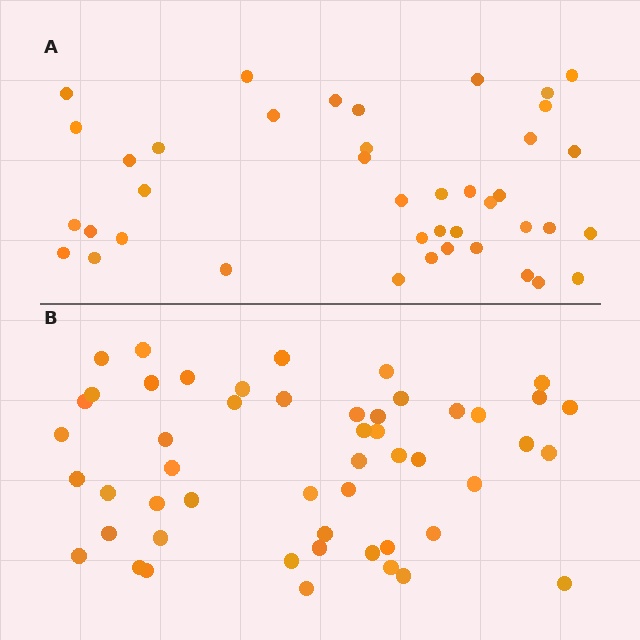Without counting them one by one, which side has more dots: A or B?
Region B (the bottom region) has more dots.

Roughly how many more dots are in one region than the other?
Region B has roughly 10 or so more dots than region A.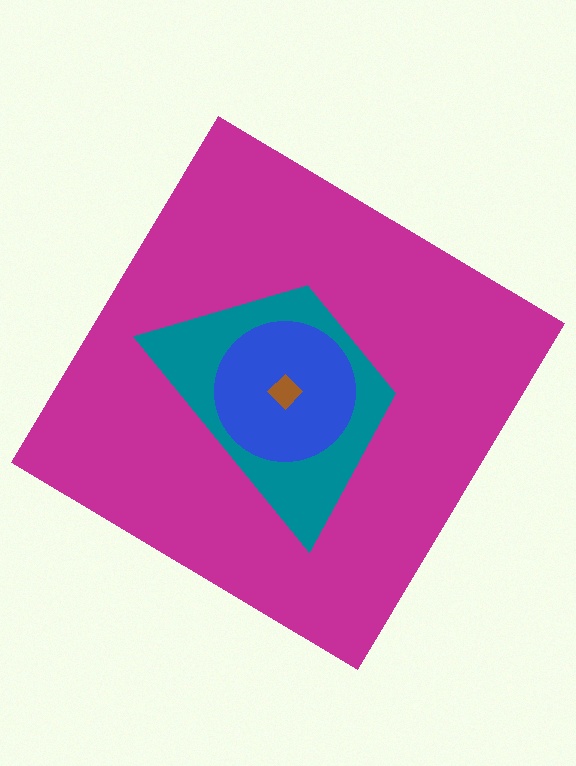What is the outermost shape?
The magenta diamond.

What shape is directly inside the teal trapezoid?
The blue circle.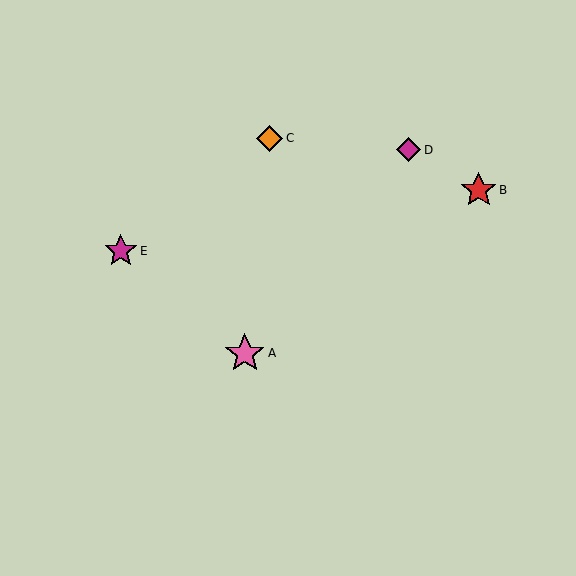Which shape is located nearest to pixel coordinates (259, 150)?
The orange diamond (labeled C) at (270, 138) is nearest to that location.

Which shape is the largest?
The pink star (labeled A) is the largest.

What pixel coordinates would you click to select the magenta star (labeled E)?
Click at (121, 251) to select the magenta star E.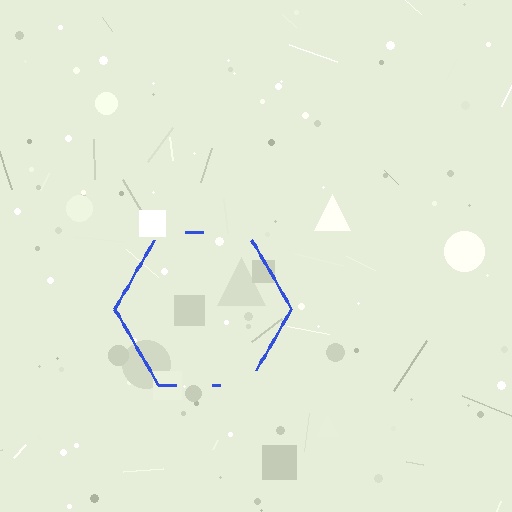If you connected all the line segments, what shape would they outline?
They would outline a hexagon.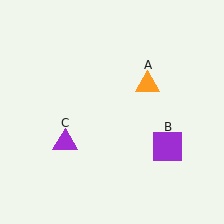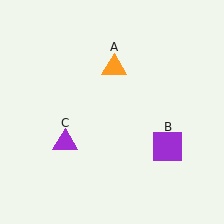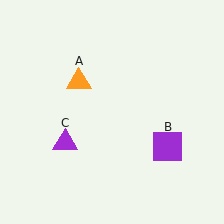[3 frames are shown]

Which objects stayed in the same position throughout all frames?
Purple square (object B) and purple triangle (object C) remained stationary.